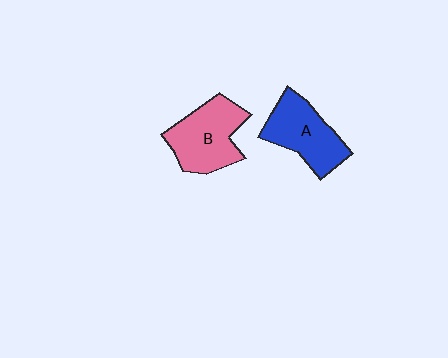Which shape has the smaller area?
Shape A (blue).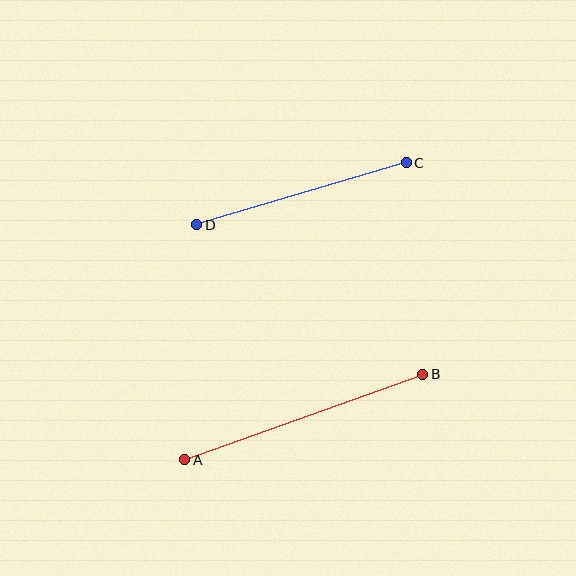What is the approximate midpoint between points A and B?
The midpoint is at approximately (304, 417) pixels.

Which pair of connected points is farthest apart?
Points A and B are farthest apart.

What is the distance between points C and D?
The distance is approximately 219 pixels.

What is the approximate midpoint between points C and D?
The midpoint is at approximately (301, 194) pixels.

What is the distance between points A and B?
The distance is approximately 253 pixels.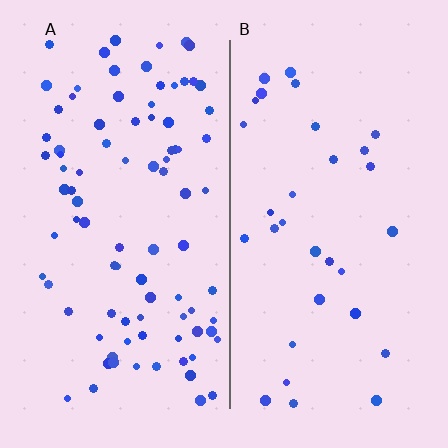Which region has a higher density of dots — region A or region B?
A (the left).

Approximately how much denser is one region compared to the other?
Approximately 2.8× — region A over region B.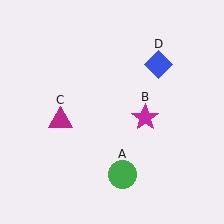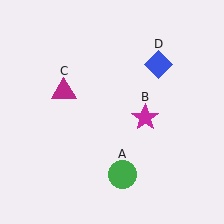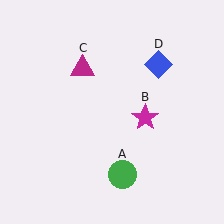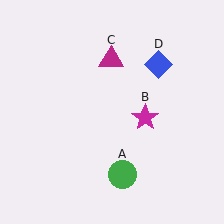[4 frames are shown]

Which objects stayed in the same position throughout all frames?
Green circle (object A) and magenta star (object B) and blue diamond (object D) remained stationary.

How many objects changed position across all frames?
1 object changed position: magenta triangle (object C).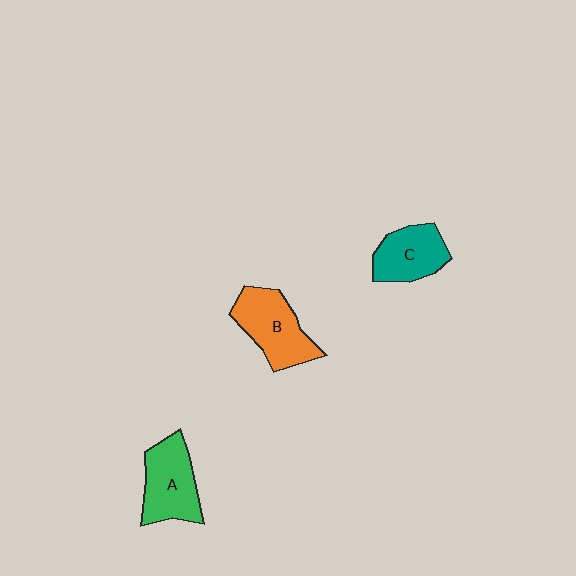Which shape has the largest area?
Shape B (orange).